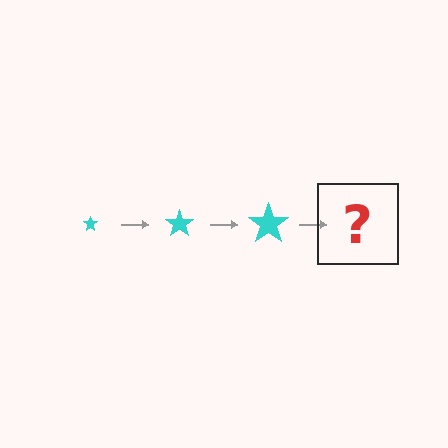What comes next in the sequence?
The next element should be a cyan star, larger than the previous one.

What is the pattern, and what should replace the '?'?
The pattern is that the star gets progressively larger each step. The '?' should be a cyan star, larger than the previous one.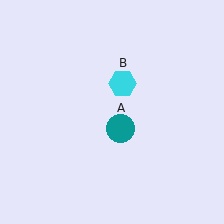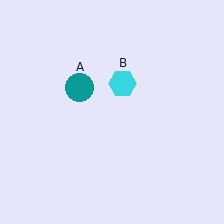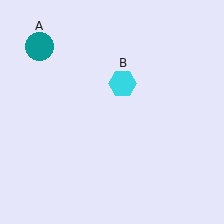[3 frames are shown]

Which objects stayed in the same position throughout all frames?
Cyan hexagon (object B) remained stationary.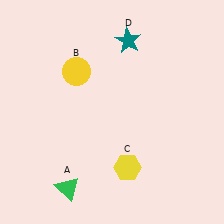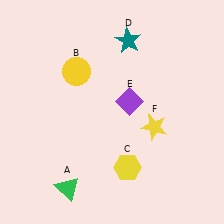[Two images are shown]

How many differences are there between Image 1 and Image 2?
There are 2 differences between the two images.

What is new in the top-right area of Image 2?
A purple diamond (E) was added in the top-right area of Image 2.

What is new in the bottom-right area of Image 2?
A yellow star (F) was added in the bottom-right area of Image 2.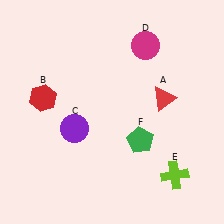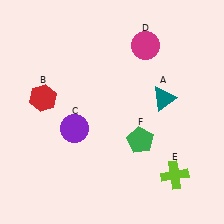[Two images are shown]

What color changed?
The triangle (A) changed from red in Image 1 to teal in Image 2.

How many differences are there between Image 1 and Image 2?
There is 1 difference between the two images.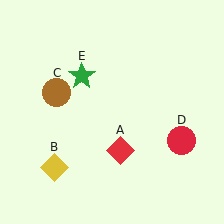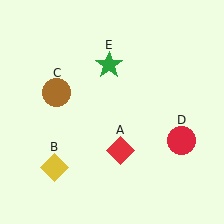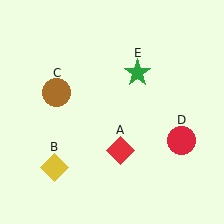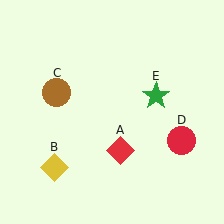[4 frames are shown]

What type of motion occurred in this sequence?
The green star (object E) rotated clockwise around the center of the scene.